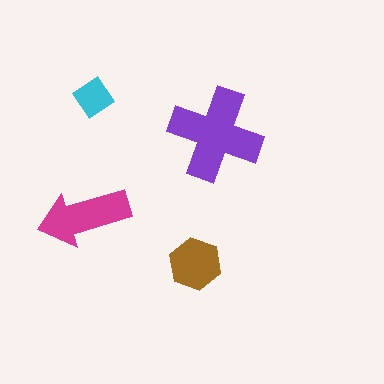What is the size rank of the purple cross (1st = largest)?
1st.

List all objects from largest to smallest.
The purple cross, the magenta arrow, the brown hexagon, the cyan diamond.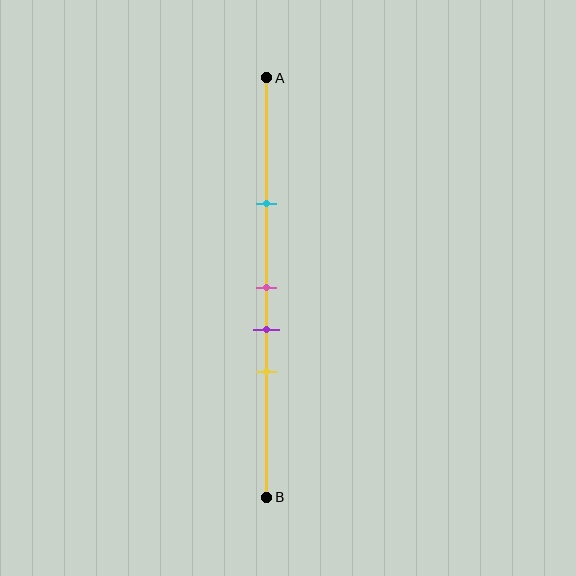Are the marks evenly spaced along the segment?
No, the marks are not evenly spaced.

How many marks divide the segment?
There are 4 marks dividing the segment.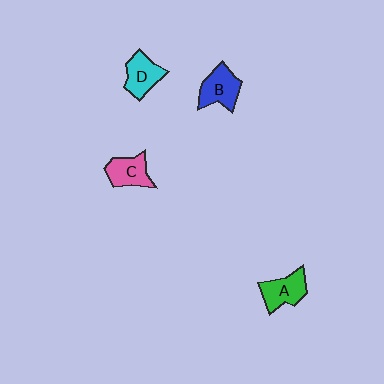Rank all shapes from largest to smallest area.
From largest to smallest: B (blue), A (green), D (cyan), C (pink).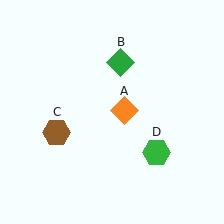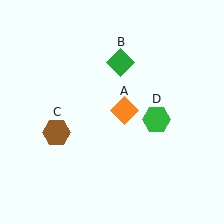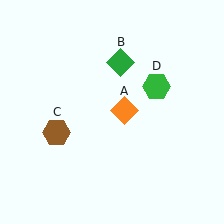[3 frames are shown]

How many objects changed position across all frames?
1 object changed position: green hexagon (object D).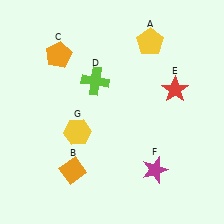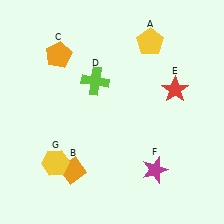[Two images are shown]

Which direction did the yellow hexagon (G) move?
The yellow hexagon (G) moved down.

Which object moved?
The yellow hexagon (G) moved down.